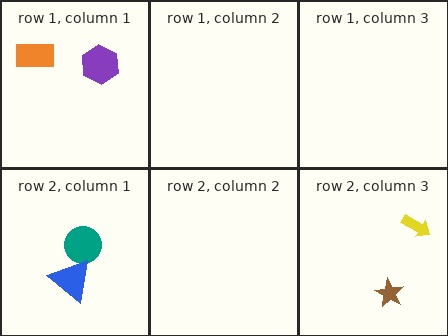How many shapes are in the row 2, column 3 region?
2.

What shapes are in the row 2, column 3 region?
The brown star, the yellow arrow.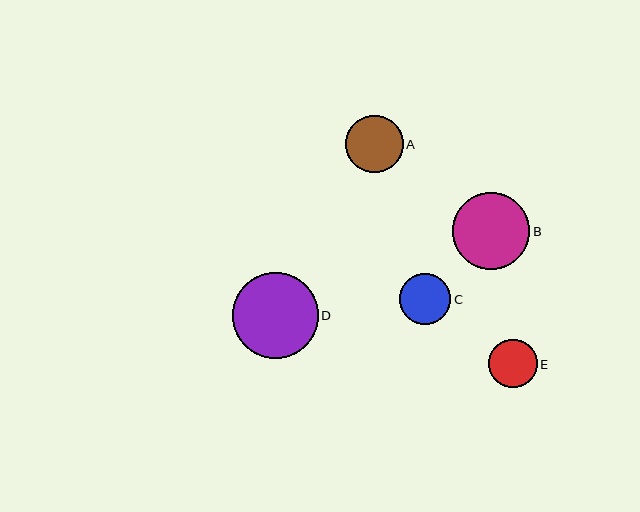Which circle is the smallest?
Circle E is the smallest with a size of approximately 48 pixels.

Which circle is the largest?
Circle D is the largest with a size of approximately 86 pixels.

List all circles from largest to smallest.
From largest to smallest: D, B, A, C, E.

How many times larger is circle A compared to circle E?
Circle A is approximately 1.2 times the size of circle E.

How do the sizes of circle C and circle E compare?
Circle C and circle E are approximately the same size.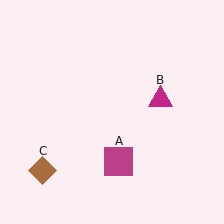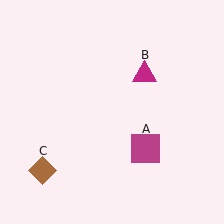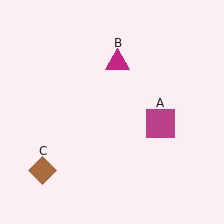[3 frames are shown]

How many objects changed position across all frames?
2 objects changed position: magenta square (object A), magenta triangle (object B).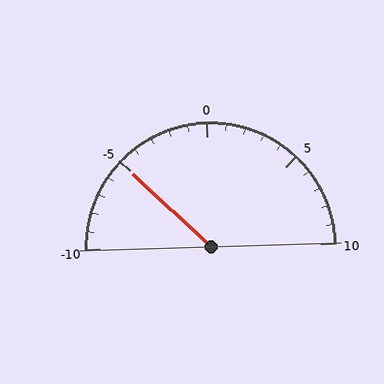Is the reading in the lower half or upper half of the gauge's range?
The reading is in the lower half of the range (-10 to 10).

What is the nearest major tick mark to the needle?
The nearest major tick mark is -5.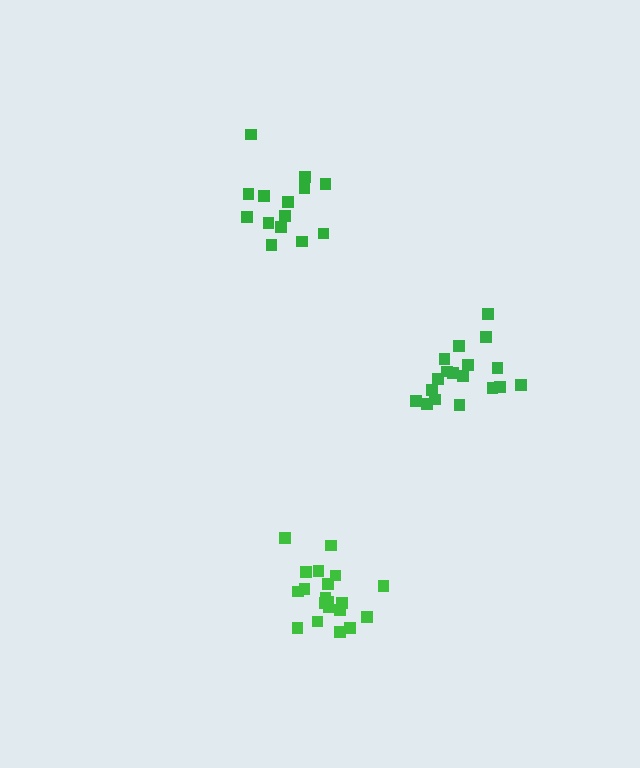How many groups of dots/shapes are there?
There are 3 groups.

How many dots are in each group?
Group 1: 20 dots, Group 2: 14 dots, Group 3: 19 dots (53 total).